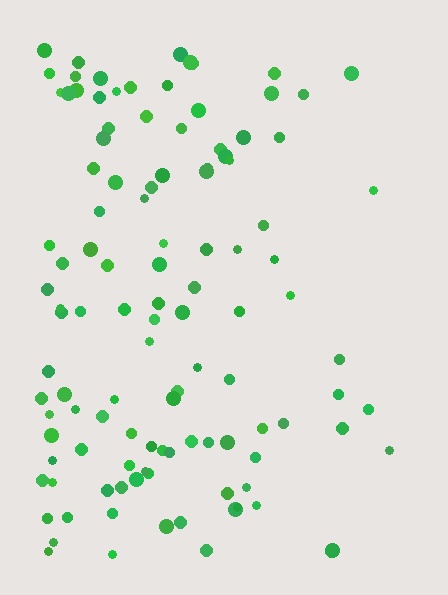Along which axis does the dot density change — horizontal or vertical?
Horizontal.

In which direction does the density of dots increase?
From right to left, with the left side densest.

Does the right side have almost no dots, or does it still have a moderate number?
Still a moderate number, just noticeably fewer than the left.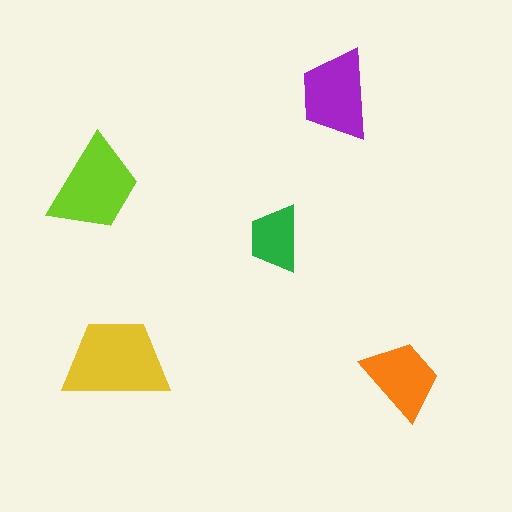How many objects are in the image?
There are 5 objects in the image.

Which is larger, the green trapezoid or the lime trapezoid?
The lime one.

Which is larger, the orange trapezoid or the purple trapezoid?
The purple one.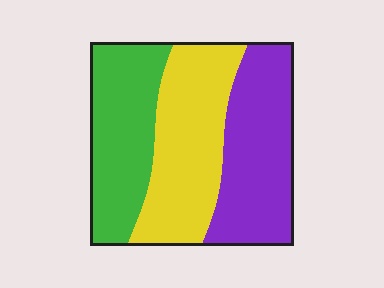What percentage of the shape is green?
Green covers 31% of the shape.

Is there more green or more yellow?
Yellow.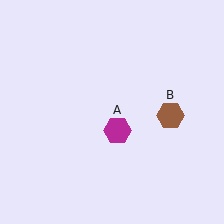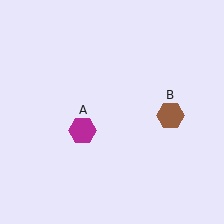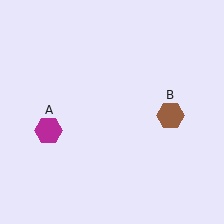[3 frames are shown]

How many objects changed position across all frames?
1 object changed position: magenta hexagon (object A).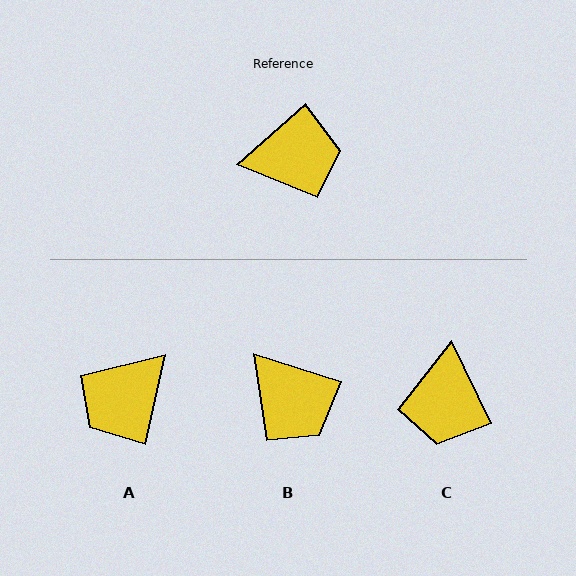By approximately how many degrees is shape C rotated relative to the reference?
Approximately 105 degrees clockwise.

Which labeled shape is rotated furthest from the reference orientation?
A, about 144 degrees away.